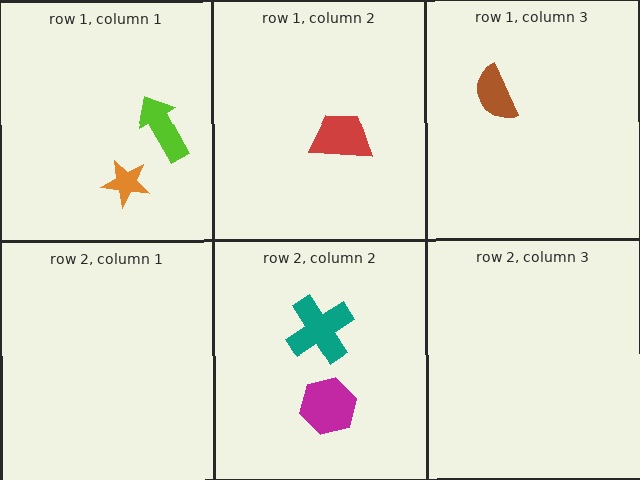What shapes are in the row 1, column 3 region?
The brown semicircle.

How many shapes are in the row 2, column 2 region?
2.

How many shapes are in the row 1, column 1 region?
2.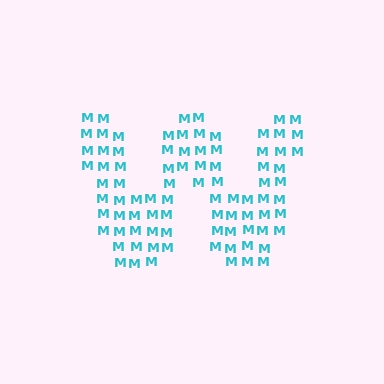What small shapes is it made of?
It is made of small letter M's.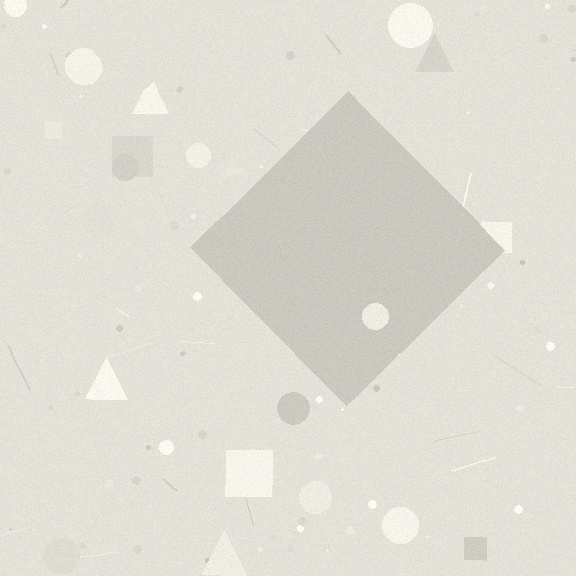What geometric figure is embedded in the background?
A diamond is embedded in the background.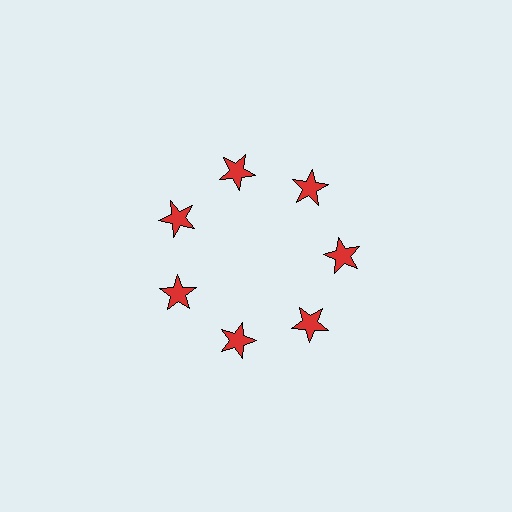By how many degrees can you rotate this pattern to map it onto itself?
The pattern maps onto itself every 51 degrees of rotation.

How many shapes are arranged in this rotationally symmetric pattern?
There are 7 shapes, arranged in 7 groups of 1.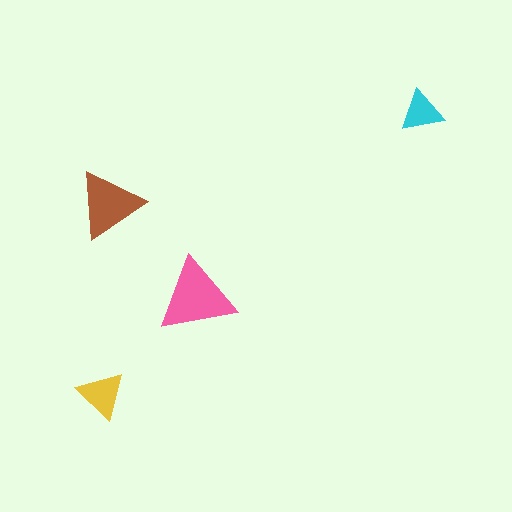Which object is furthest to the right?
The cyan triangle is rightmost.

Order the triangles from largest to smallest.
the pink one, the brown one, the yellow one, the cyan one.